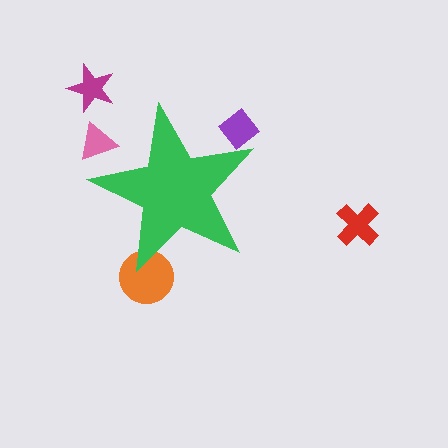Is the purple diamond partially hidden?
Yes, the purple diamond is partially hidden behind the green star.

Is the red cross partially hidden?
No, the red cross is fully visible.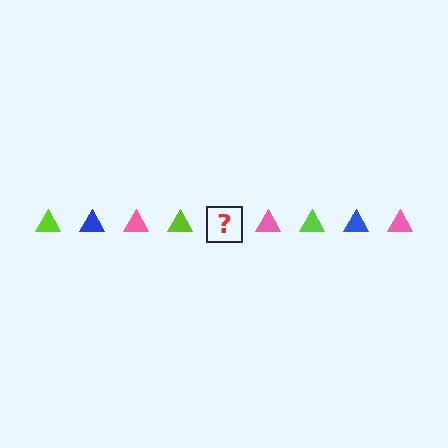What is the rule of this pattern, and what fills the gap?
The rule is that the pattern cycles through lime, blue, pink triangles. The gap should be filled with a blue triangle.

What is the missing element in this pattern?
The missing element is a blue triangle.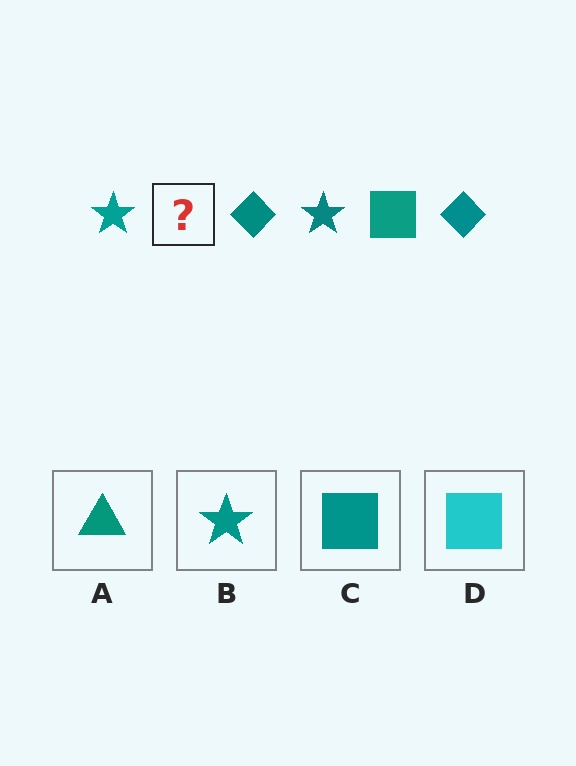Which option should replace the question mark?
Option C.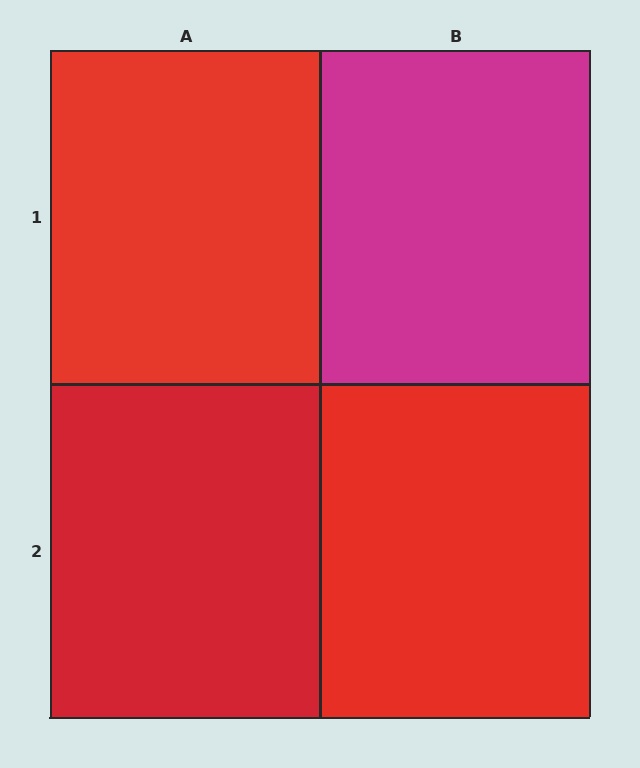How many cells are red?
3 cells are red.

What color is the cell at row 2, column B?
Red.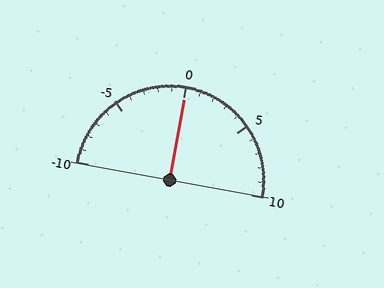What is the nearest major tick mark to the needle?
The nearest major tick mark is 0.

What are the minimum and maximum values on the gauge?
The gauge ranges from -10 to 10.